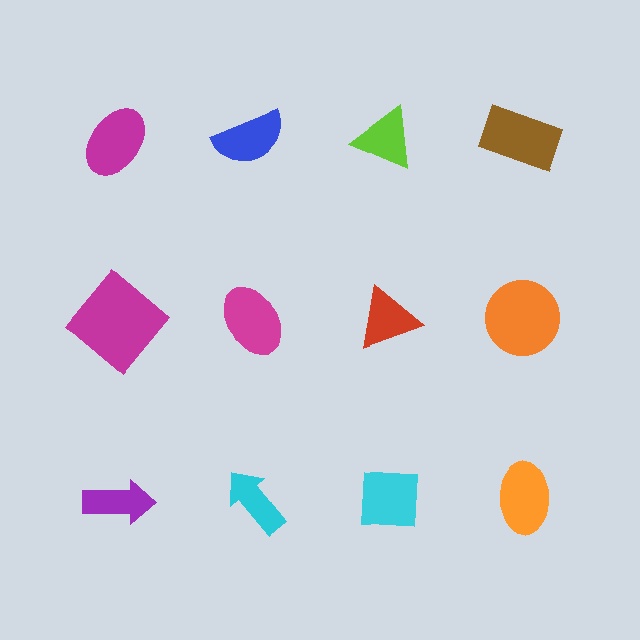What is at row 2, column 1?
A magenta diamond.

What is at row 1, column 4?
A brown rectangle.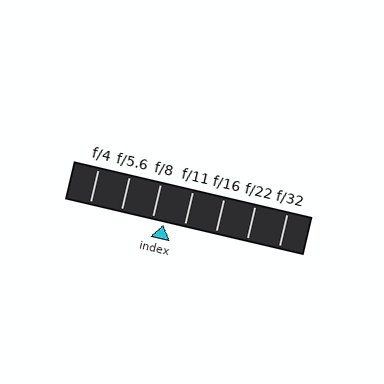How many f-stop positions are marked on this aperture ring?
There are 7 f-stop positions marked.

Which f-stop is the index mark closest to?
The index mark is closest to f/8.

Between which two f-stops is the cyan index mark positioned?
The index mark is between f/8 and f/11.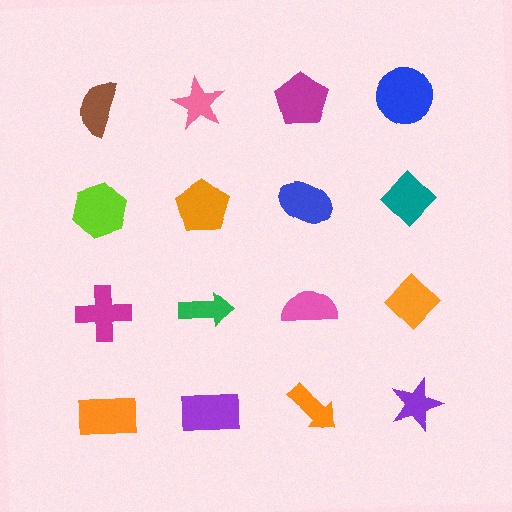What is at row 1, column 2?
A pink star.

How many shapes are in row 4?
4 shapes.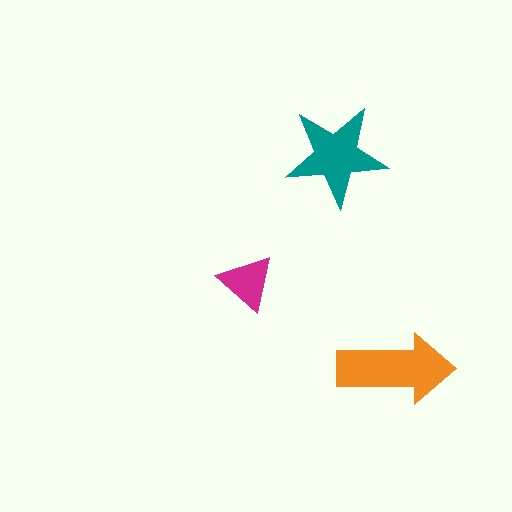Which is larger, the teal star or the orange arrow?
The orange arrow.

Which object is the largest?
The orange arrow.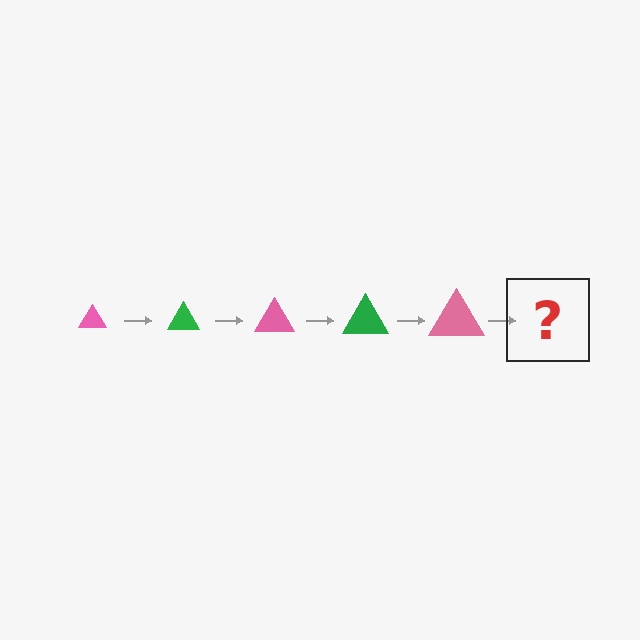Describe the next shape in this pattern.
It should be a green triangle, larger than the previous one.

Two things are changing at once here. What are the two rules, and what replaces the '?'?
The two rules are that the triangle grows larger each step and the color cycles through pink and green. The '?' should be a green triangle, larger than the previous one.